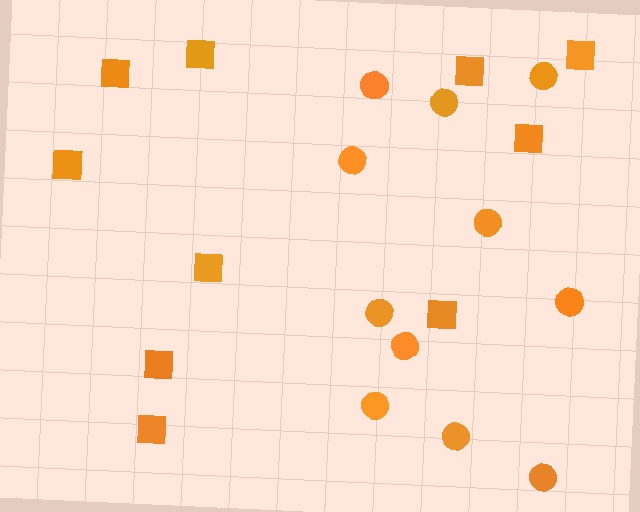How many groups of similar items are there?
There are 2 groups: one group of circles (11) and one group of squares (10).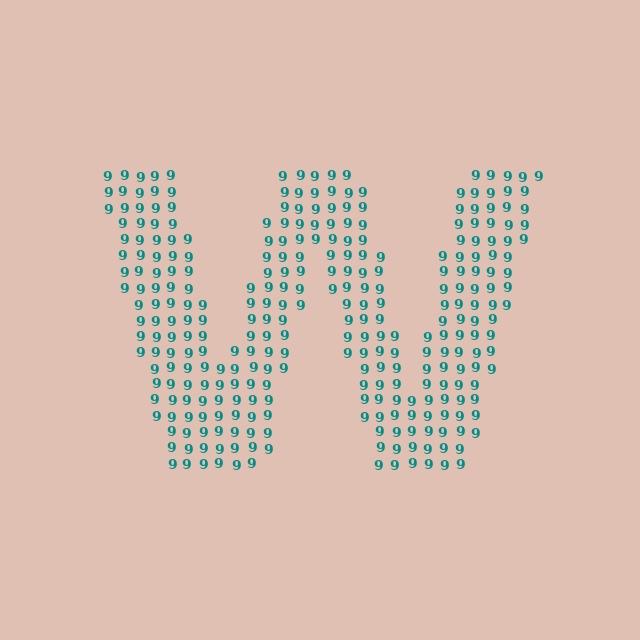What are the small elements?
The small elements are digit 9's.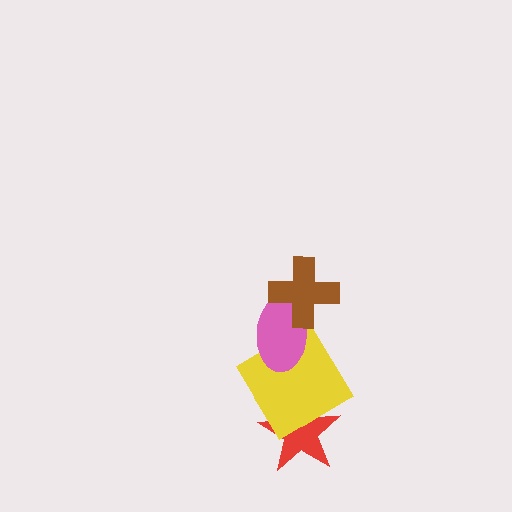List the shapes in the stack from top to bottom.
From top to bottom: the brown cross, the pink ellipse, the yellow diamond, the red star.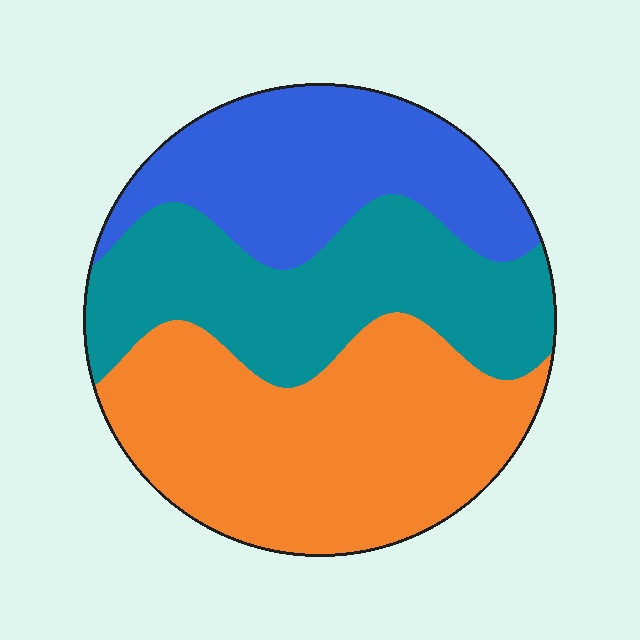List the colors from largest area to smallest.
From largest to smallest: orange, teal, blue.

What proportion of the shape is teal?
Teal takes up between a quarter and a half of the shape.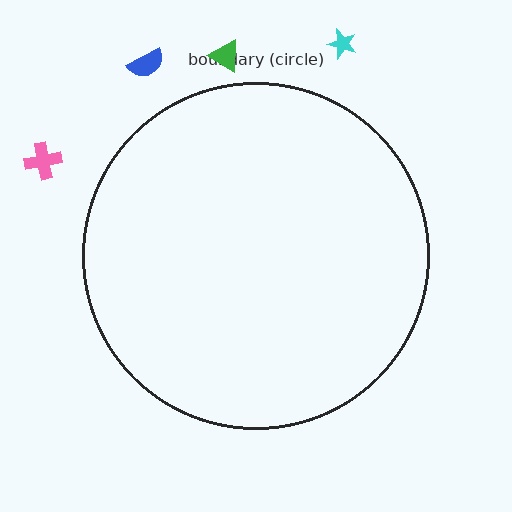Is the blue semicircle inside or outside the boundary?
Outside.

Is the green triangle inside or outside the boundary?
Outside.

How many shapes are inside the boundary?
0 inside, 4 outside.